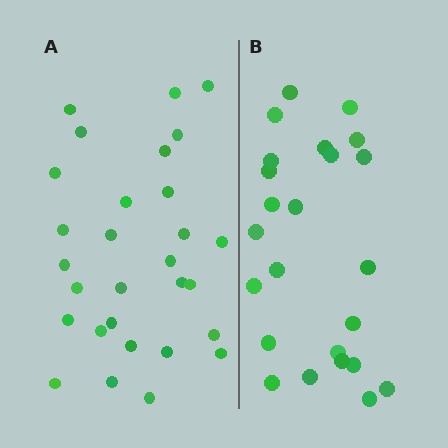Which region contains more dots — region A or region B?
Region A (the left region) has more dots.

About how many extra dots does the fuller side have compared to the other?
Region A has about 5 more dots than region B.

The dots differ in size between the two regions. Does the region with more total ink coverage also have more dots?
No. Region B has more total ink coverage because its dots are larger, but region A actually contains more individual dots. Total area can be misleading — the number of items is what matters here.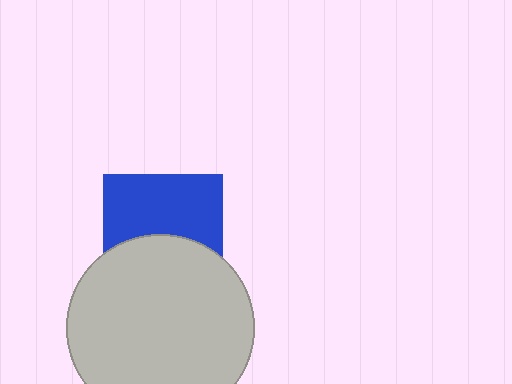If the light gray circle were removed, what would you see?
You would see the complete blue square.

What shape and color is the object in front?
The object in front is a light gray circle.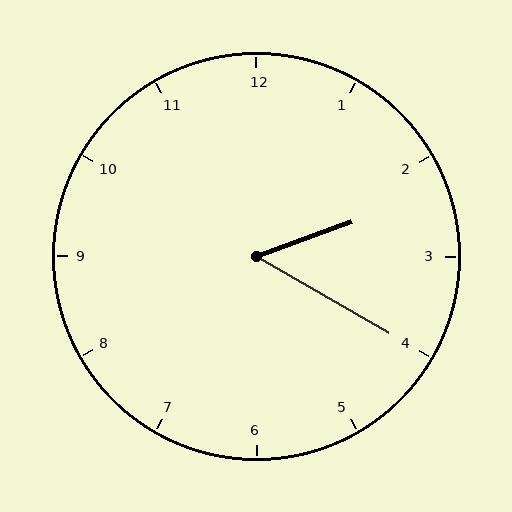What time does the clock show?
2:20.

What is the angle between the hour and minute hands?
Approximately 50 degrees.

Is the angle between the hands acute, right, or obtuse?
It is acute.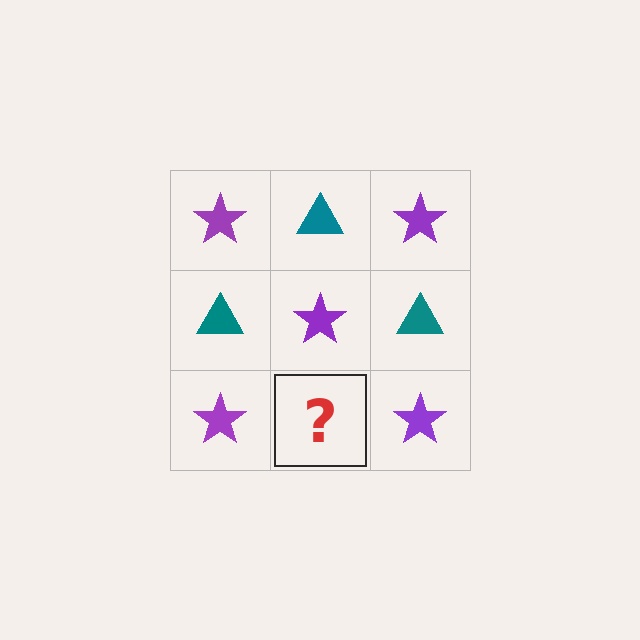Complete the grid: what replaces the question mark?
The question mark should be replaced with a teal triangle.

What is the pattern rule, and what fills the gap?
The rule is that it alternates purple star and teal triangle in a checkerboard pattern. The gap should be filled with a teal triangle.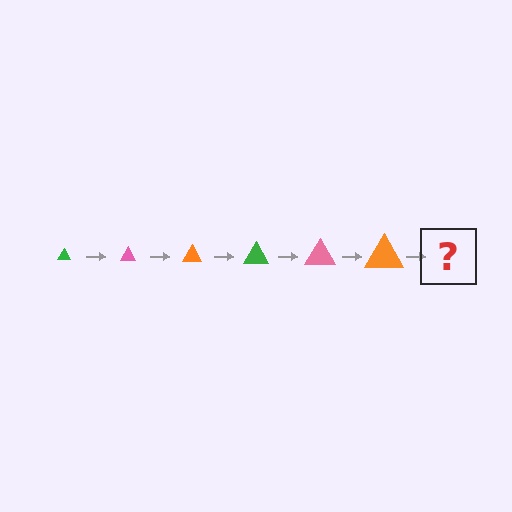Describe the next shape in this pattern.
It should be a green triangle, larger than the previous one.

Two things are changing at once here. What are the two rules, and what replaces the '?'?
The two rules are that the triangle grows larger each step and the color cycles through green, pink, and orange. The '?' should be a green triangle, larger than the previous one.